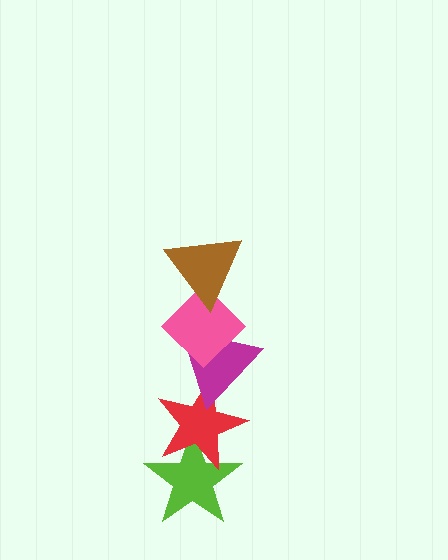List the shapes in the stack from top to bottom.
From top to bottom: the brown triangle, the pink diamond, the magenta triangle, the red star, the lime star.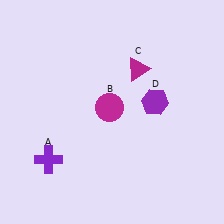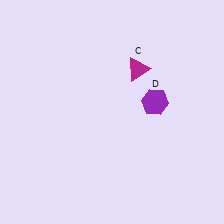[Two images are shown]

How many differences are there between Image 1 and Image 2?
There are 2 differences between the two images.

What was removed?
The purple cross (A), the magenta circle (B) were removed in Image 2.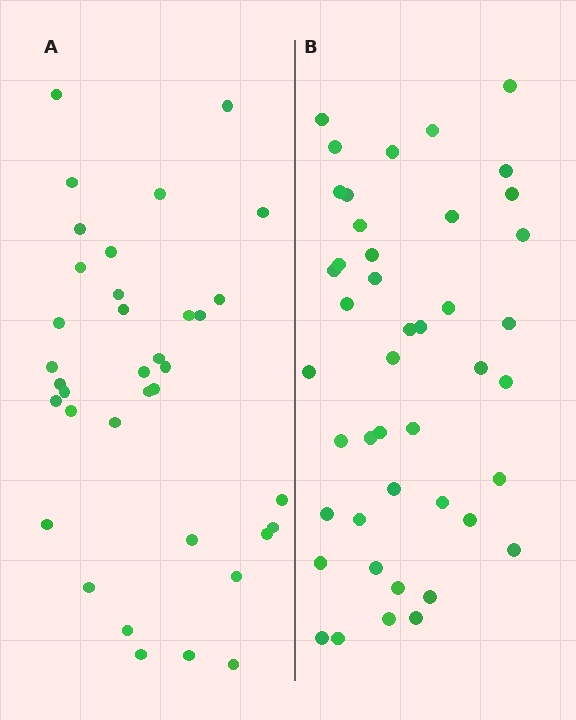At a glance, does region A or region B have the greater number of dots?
Region B (the right region) has more dots.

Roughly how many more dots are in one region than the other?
Region B has roughly 8 or so more dots than region A.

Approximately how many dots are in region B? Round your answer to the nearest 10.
About 40 dots. (The exact count is 44, which rounds to 40.)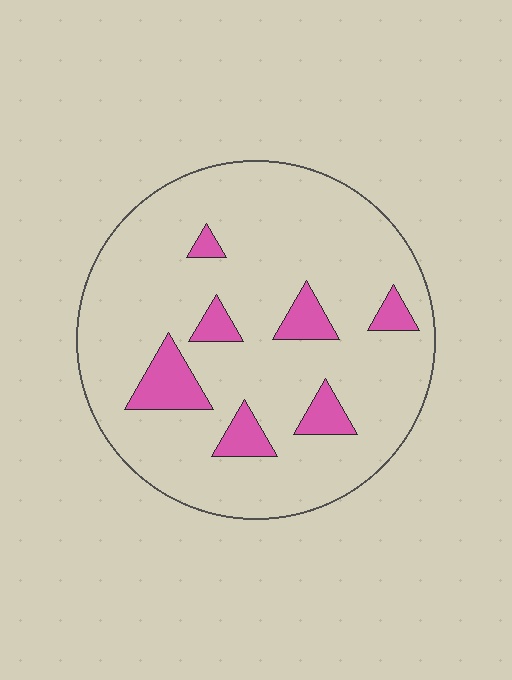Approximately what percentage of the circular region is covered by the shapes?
Approximately 15%.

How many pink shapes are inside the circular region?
7.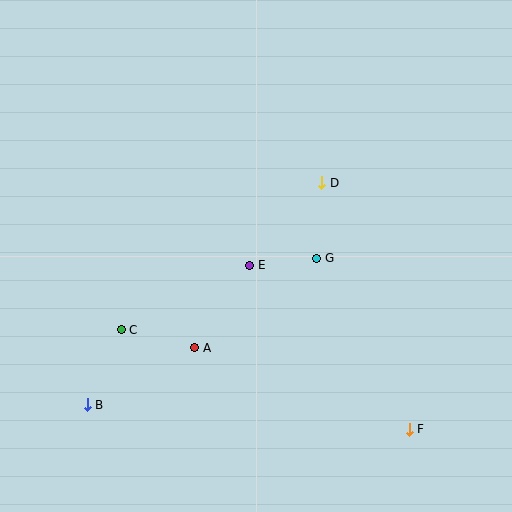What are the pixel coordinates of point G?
Point G is at (317, 258).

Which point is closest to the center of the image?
Point E at (250, 265) is closest to the center.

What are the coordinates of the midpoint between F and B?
The midpoint between F and B is at (248, 417).